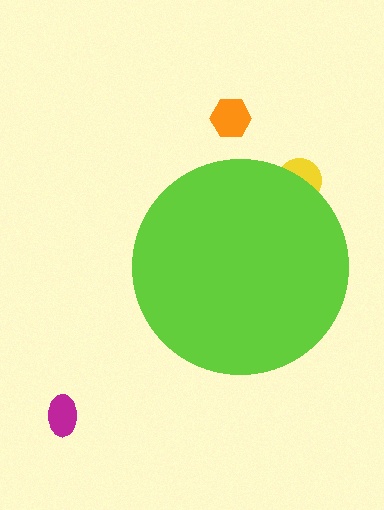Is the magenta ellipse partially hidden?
No, the magenta ellipse is fully visible.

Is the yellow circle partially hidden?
Yes, the yellow circle is partially hidden behind the lime circle.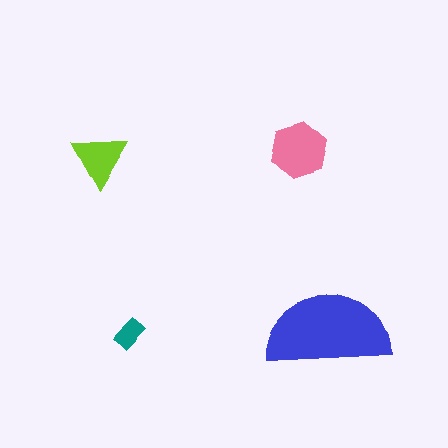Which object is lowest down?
The blue semicircle is bottommost.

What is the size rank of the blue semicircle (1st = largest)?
1st.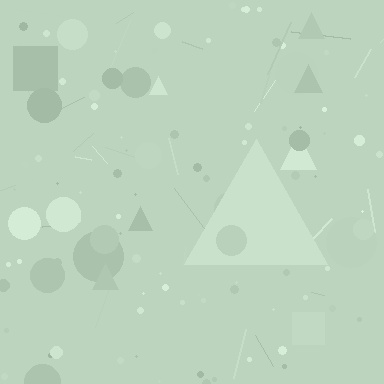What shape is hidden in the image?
A triangle is hidden in the image.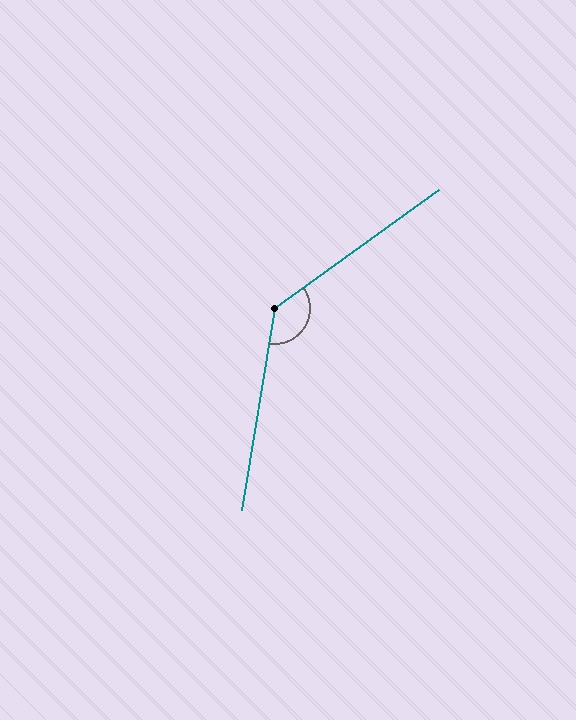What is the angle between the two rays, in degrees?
Approximately 135 degrees.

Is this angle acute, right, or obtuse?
It is obtuse.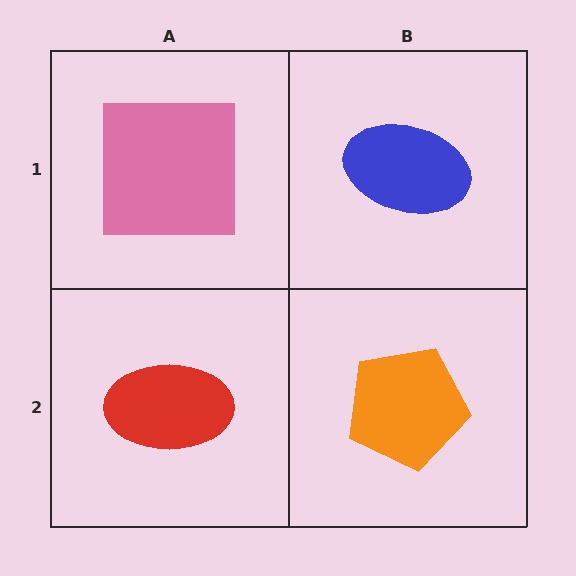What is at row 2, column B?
An orange pentagon.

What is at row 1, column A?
A pink square.